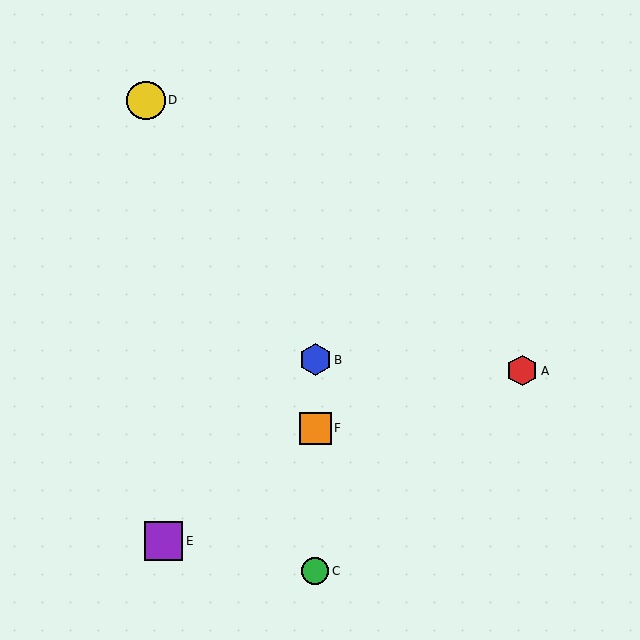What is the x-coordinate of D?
Object D is at x≈146.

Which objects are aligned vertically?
Objects B, C, F are aligned vertically.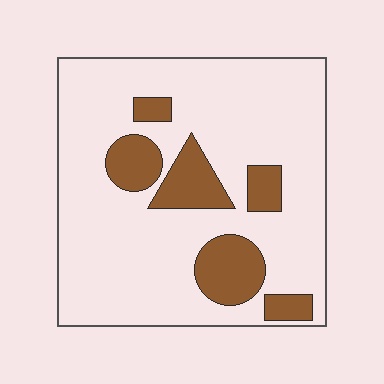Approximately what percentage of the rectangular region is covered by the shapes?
Approximately 20%.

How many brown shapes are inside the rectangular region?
6.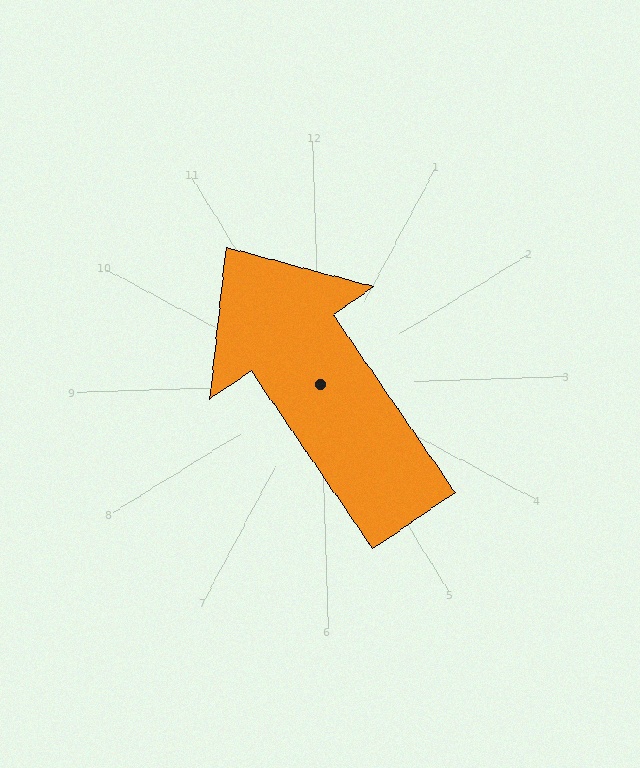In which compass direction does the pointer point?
Northwest.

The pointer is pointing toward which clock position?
Roughly 11 o'clock.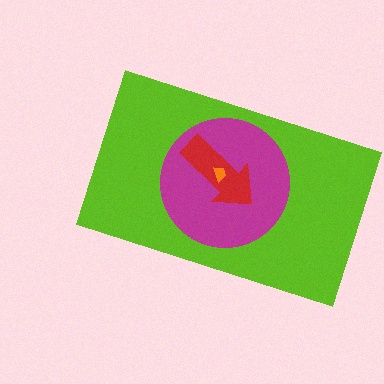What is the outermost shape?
The lime rectangle.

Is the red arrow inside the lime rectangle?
Yes.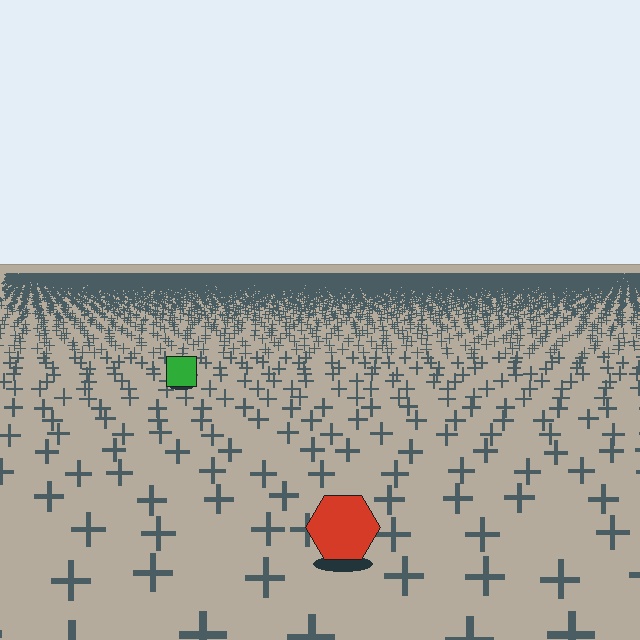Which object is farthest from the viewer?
The green square is farthest from the viewer. It appears smaller and the ground texture around it is denser.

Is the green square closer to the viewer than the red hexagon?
No. The red hexagon is closer — you can tell from the texture gradient: the ground texture is coarser near it.